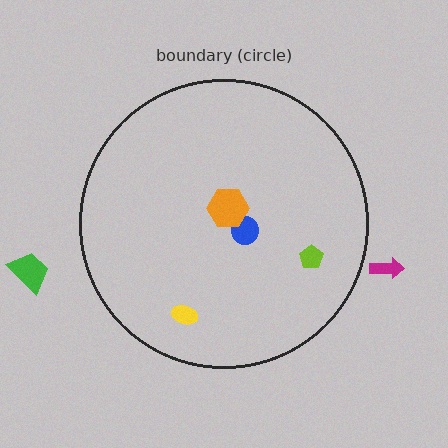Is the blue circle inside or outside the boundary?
Inside.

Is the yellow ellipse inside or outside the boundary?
Inside.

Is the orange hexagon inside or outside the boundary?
Inside.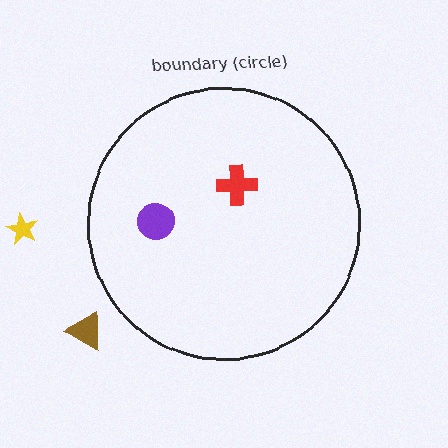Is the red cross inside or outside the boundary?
Inside.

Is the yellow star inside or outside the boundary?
Outside.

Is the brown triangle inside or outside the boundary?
Outside.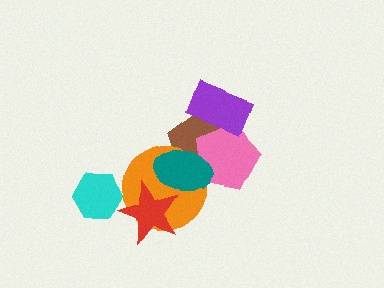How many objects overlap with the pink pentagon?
4 objects overlap with the pink pentagon.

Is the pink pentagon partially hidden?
Yes, it is partially covered by another shape.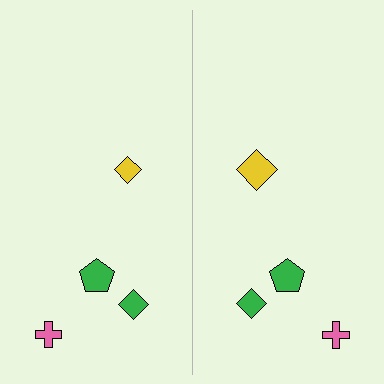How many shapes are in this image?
There are 8 shapes in this image.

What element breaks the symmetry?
The yellow diamond on the right side has a different size than its mirror counterpart.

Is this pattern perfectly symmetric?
No, the pattern is not perfectly symmetric. The yellow diamond on the right side has a different size than its mirror counterpart.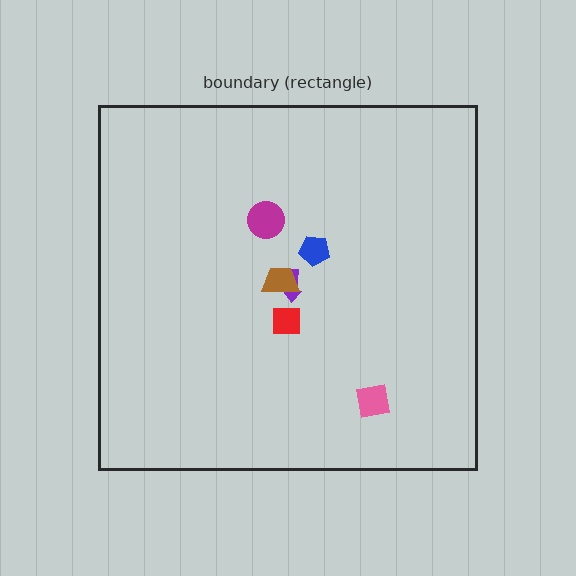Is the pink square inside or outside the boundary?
Inside.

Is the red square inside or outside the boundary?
Inside.